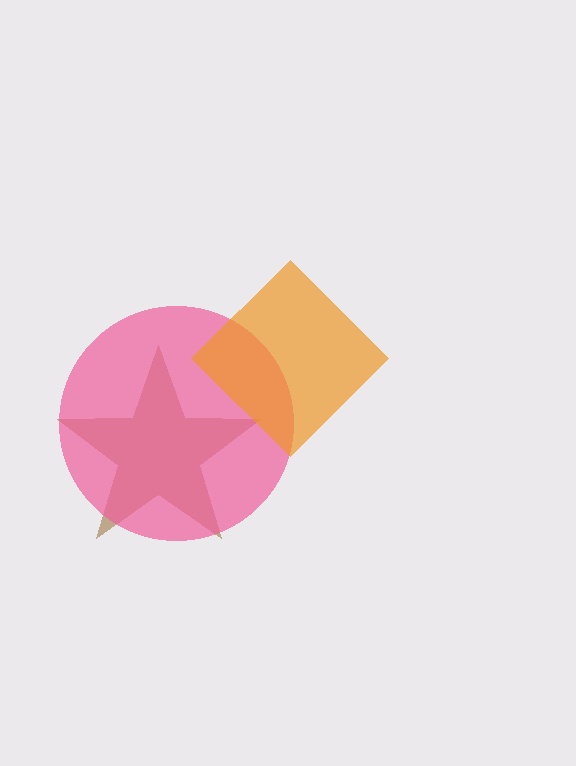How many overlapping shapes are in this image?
There are 3 overlapping shapes in the image.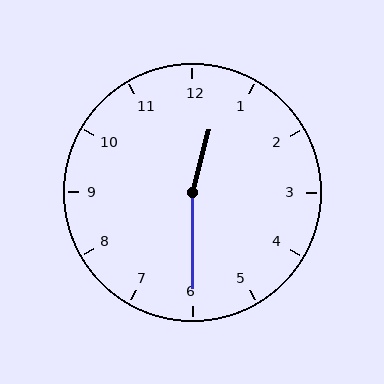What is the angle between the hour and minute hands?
Approximately 165 degrees.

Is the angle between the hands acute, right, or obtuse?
It is obtuse.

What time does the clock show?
12:30.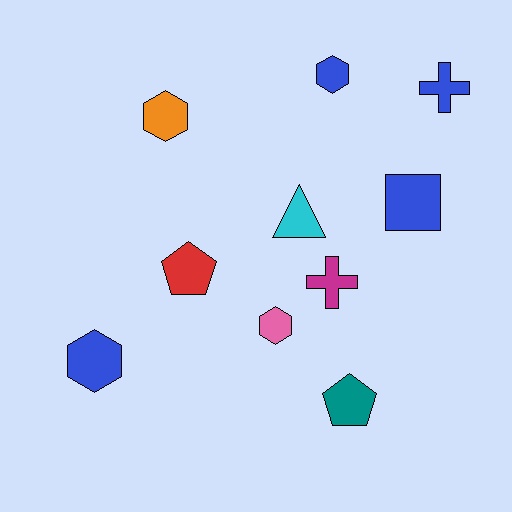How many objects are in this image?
There are 10 objects.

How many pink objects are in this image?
There is 1 pink object.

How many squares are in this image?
There is 1 square.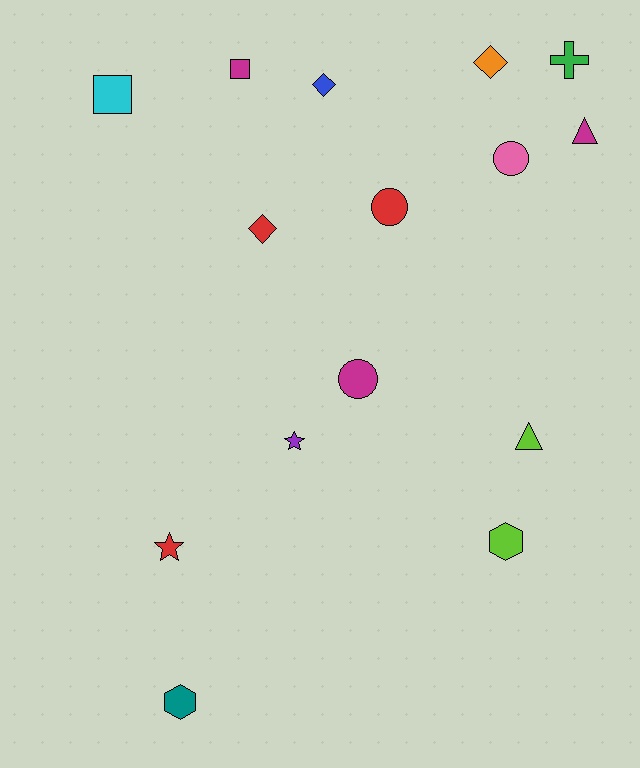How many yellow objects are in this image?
There are no yellow objects.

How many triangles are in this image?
There are 2 triangles.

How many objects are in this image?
There are 15 objects.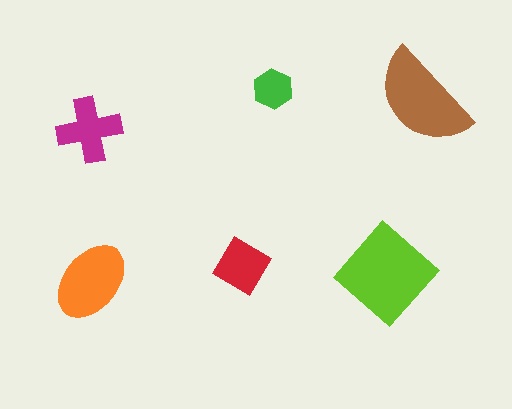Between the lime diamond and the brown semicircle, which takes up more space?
The lime diamond.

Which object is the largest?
The lime diamond.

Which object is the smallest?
The green hexagon.